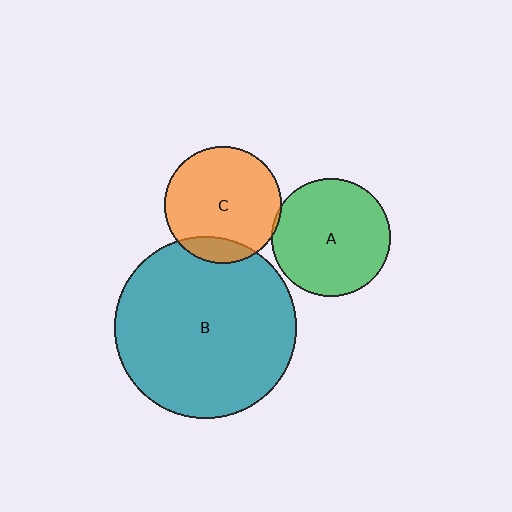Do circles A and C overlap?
Yes.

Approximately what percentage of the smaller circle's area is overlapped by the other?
Approximately 5%.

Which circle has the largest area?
Circle B (teal).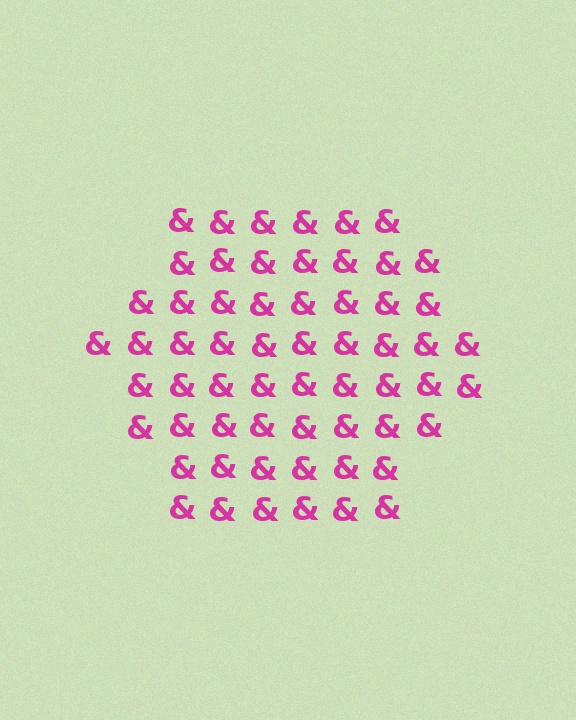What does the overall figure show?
The overall figure shows a hexagon.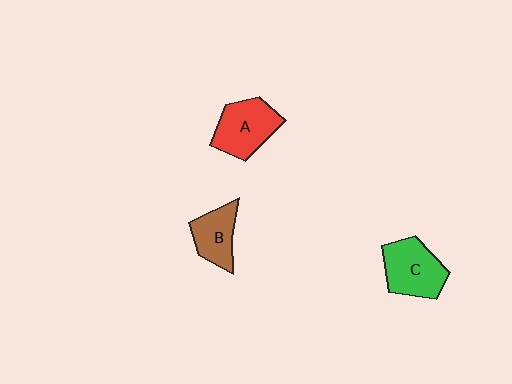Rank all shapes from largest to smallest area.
From largest to smallest: C (green), A (red), B (brown).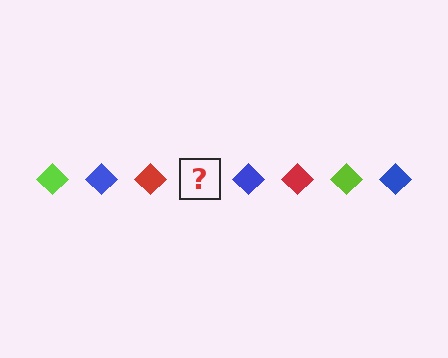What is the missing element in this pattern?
The missing element is a lime diamond.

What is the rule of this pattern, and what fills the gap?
The rule is that the pattern cycles through lime, blue, red diamonds. The gap should be filled with a lime diamond.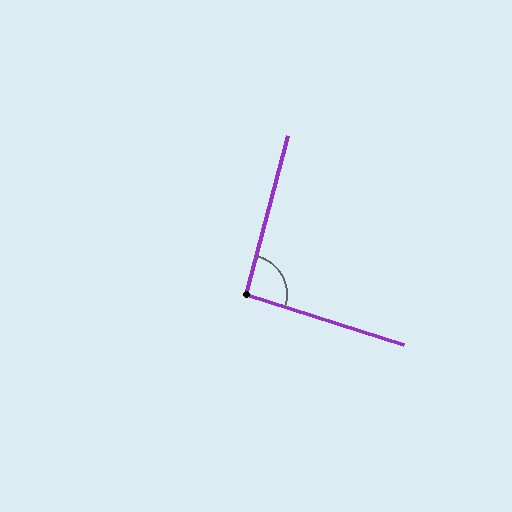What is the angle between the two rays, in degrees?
Approximately 93 degrees.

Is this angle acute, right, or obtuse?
It is approximately a right angle.